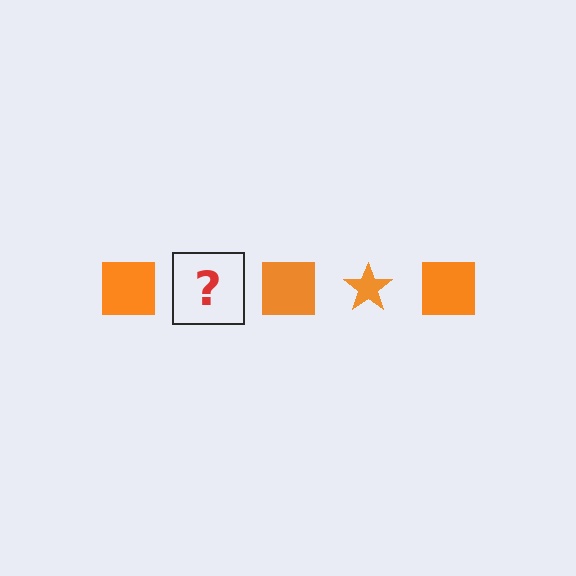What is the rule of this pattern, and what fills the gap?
The rule is that the pattern cycles through square, star shapes in orange. The gap should be filled with an orange star.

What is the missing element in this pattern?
The missing element is an orange star.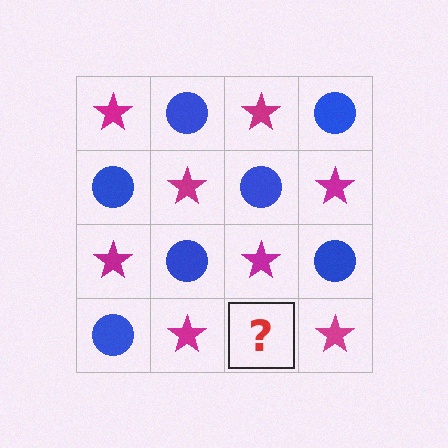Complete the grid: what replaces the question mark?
The question mark should be replaced with a blue circle.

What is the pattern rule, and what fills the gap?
The rule is that it alternates magenta star and blue circle in a checkerboard pattern. The gap should be filled with a blue circle.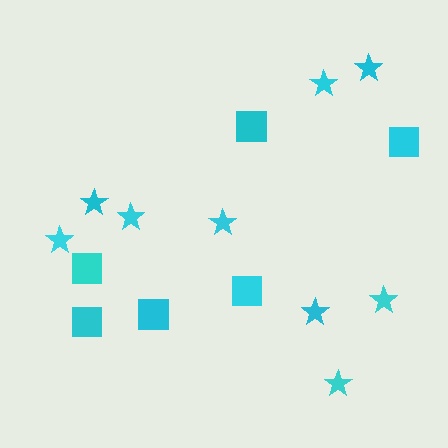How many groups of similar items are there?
There are 2 groups: one group of squares (6) and one group of stars (9).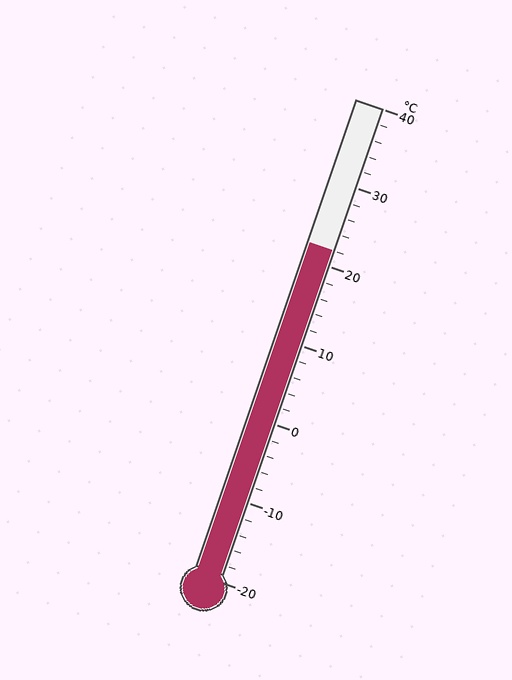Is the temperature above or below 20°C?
The temperature is above 20°C.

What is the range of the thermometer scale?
The thermometer scale ranges from -20°C to 40°C.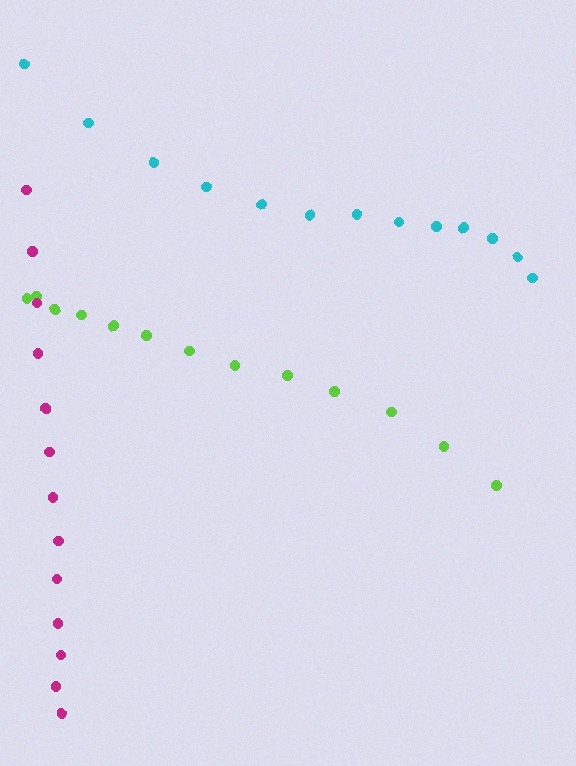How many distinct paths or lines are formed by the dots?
There are 3 distinct paths.